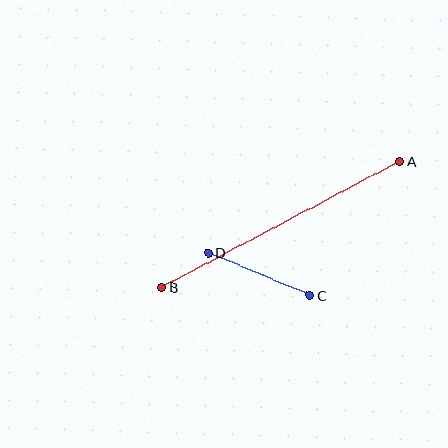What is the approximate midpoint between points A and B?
The midpoint is at approximately (281, 225) pixels.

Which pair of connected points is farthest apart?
Points A and B are farthest apart.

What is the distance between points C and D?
The distance is approximately 110 pixels.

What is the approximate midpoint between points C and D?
The midpoint is at approximately (259, 274) pixels.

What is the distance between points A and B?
The distance is approximately 269 pixels.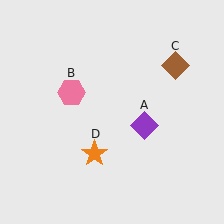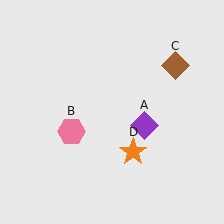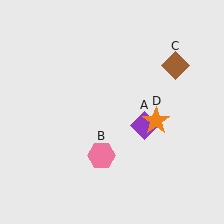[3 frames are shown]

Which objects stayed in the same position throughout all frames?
Purple diamond (object A) and brown diamond (object C) remained stationary.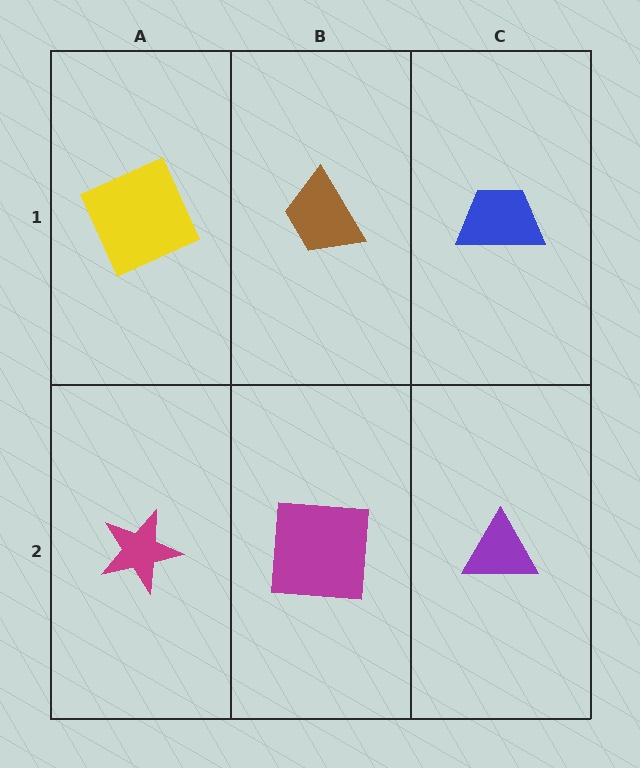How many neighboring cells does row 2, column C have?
2.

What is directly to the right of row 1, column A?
A brown trapezoid.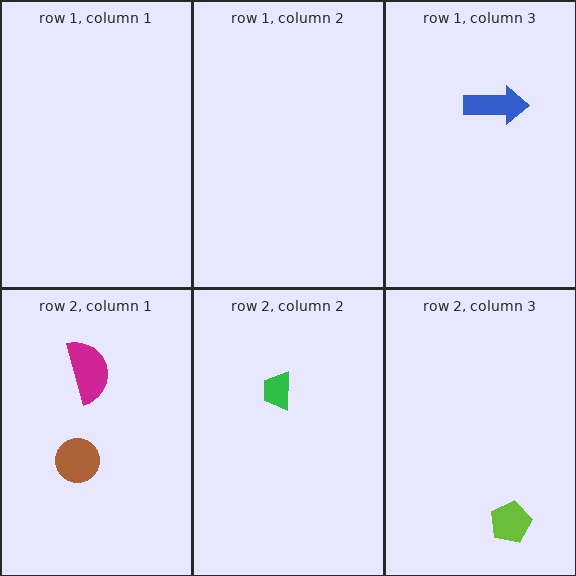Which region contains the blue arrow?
The row 1, column 3 region.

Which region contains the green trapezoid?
The row 2, column 2 region.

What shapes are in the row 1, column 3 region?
The blue arrow.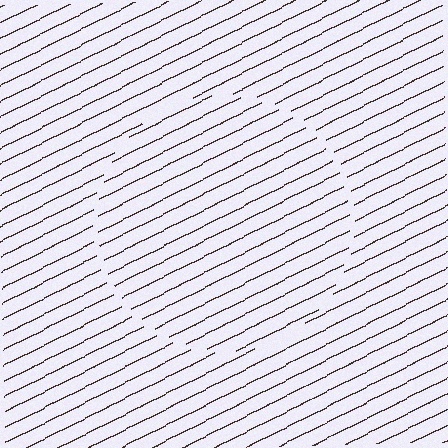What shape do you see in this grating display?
An illusory circle. The interior of the shape contains the same grating, shifted by half a period — the contour is defined by the phase discontinuity where line-ends from the inner and outer gratings abut.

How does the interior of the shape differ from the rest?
The interior of the shape contains the same grating, shifted by half a period — the contour is defined by the phase discontinuity where line-ends from the inner and outer gratings abut.